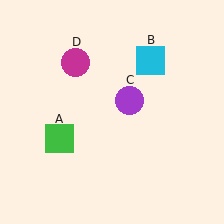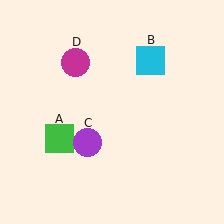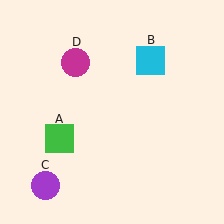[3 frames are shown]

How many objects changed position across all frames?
1 object changed position: purple circle (object C).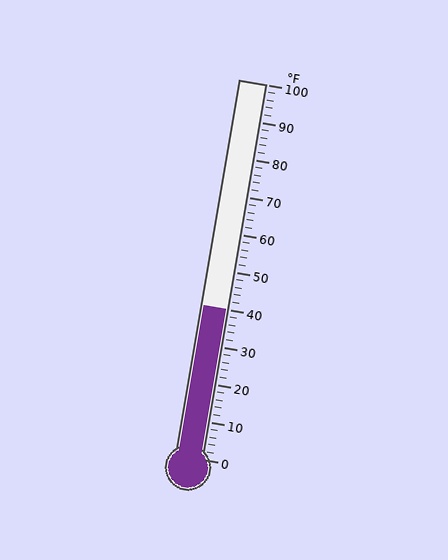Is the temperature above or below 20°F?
The temperature is above 20°F.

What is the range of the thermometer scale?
The thermometer scale ranges from 0°F to 100°F.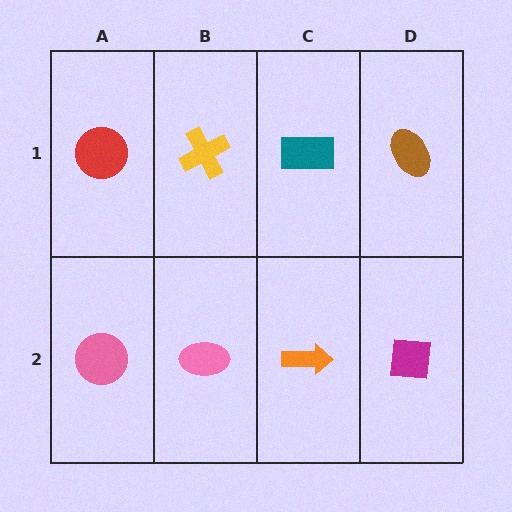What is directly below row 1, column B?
A pink ellipse.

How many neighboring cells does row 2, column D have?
2.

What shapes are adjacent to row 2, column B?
A yellow cross (row 1, column B), a pink circle (row 2, column A), an orange arrow (row 2, column C).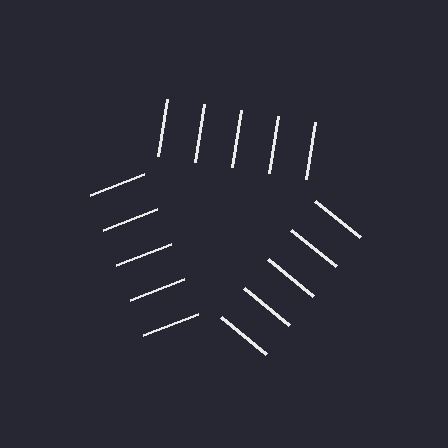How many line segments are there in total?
15 — 5 along each of the 3 edges.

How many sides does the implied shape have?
3 sides — the line-ends trace a triangle.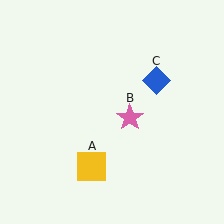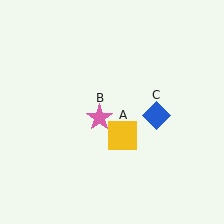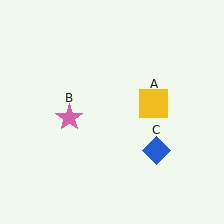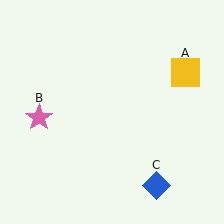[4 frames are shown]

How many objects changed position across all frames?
3 objects changed position: yellow square (object A), pink star (object B), blue diamond (object C).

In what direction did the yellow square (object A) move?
The yellow square (object A) moved up and to the right.